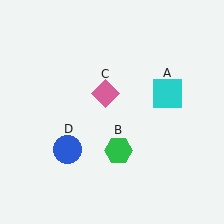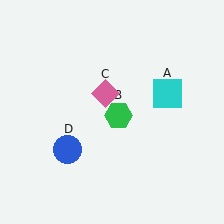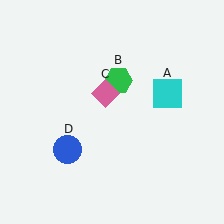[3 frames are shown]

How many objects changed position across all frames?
1 object changed position: green hexagon (object B).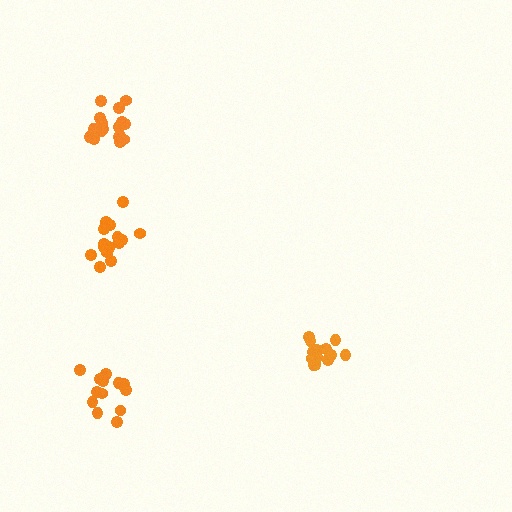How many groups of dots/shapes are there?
There are 4 groups.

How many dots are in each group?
Group 1: 16 dots, Group 2: 18 dots, Group 3: 14 dots, Group 4: 14 dots (62 total).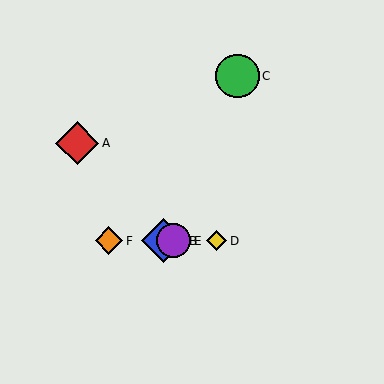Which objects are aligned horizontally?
Objects B, D, E, F are aligned horizontally.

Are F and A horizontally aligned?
No, F is at y≈241 and A is at y≈143.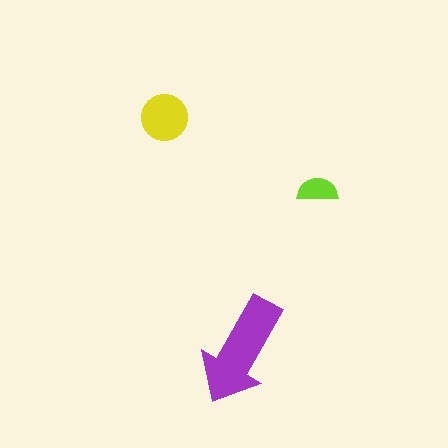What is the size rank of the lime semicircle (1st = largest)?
3rd.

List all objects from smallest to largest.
The lime semicircle, the yellow circle, the purple arrow.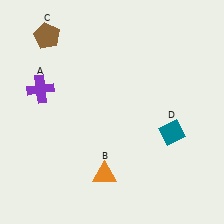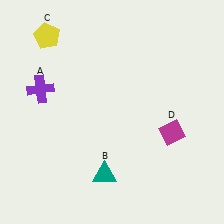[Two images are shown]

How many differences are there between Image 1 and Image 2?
There are 3 differences between the two images.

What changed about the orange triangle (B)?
In Image 1, B is orange. In Image 2, it changed to teal.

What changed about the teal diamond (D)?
In Image 1, D is teal. In Image 2, it changed to magenta.